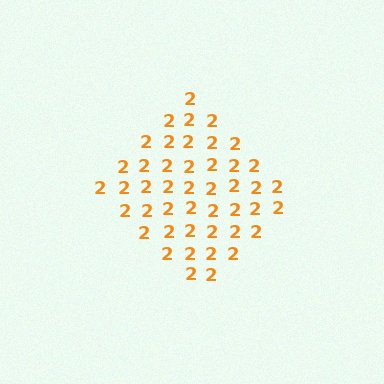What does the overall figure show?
The overall figure shows a diamond.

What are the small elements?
The small elements are digit 2's.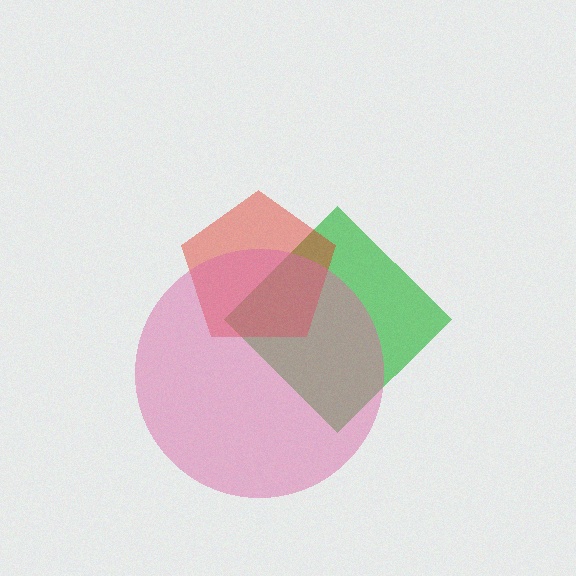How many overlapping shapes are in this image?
There are 3 overlapping shapes in the image.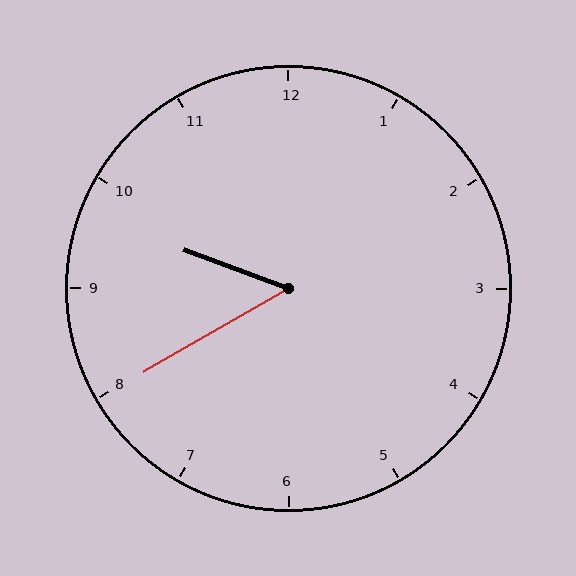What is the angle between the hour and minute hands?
Approximately 50 degrees.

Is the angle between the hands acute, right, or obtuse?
It is acute.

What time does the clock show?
9:40.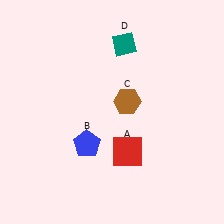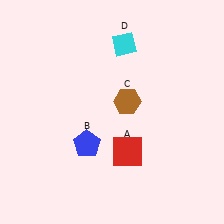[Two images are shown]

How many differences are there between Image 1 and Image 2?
There is 1 difference between the two images.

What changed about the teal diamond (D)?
In Image 1, D is teal. In Image 2, it changed to cyan.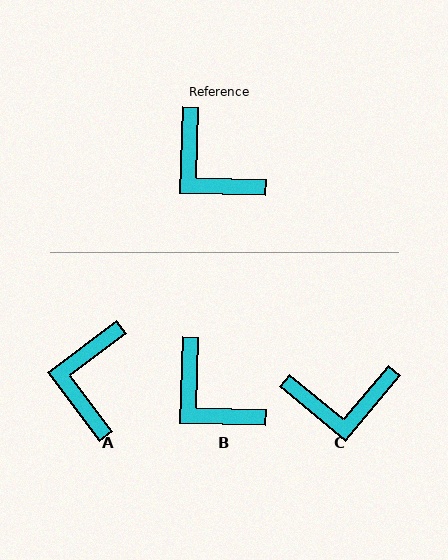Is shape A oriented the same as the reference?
No, it is off by about 52 degrees.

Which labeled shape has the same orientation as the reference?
B.